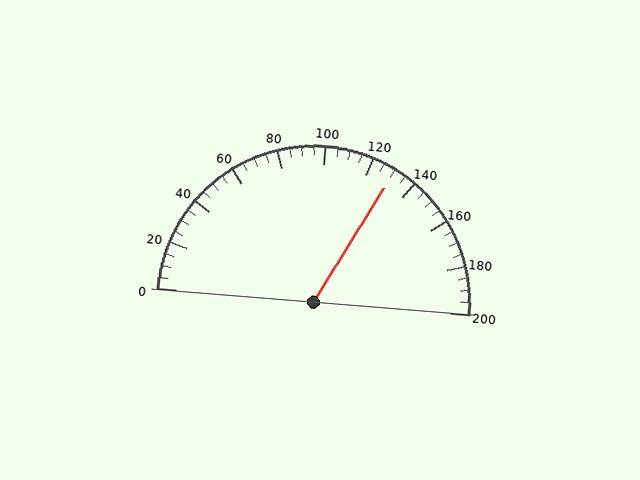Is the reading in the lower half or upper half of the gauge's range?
The reading is in the upper half of the range (0 to 200).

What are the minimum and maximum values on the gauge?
The gauge ranges from 0 to 200.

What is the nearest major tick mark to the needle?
The nearest major tick mark is 120.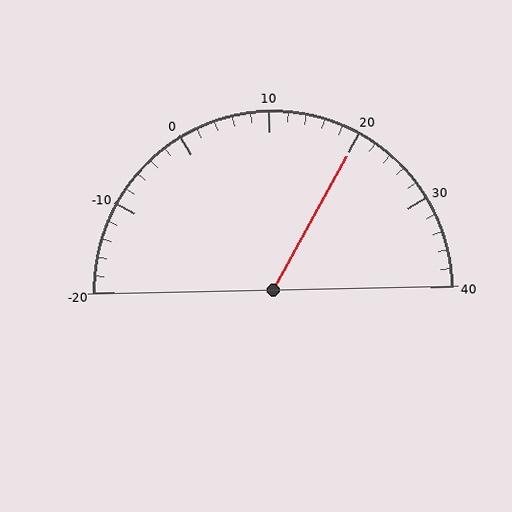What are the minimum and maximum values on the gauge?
The gauge ranges from -20 to 40.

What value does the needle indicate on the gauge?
The needle indicates approximately 20.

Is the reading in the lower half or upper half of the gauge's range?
The reading is in the upper half of the range (-20 to 40).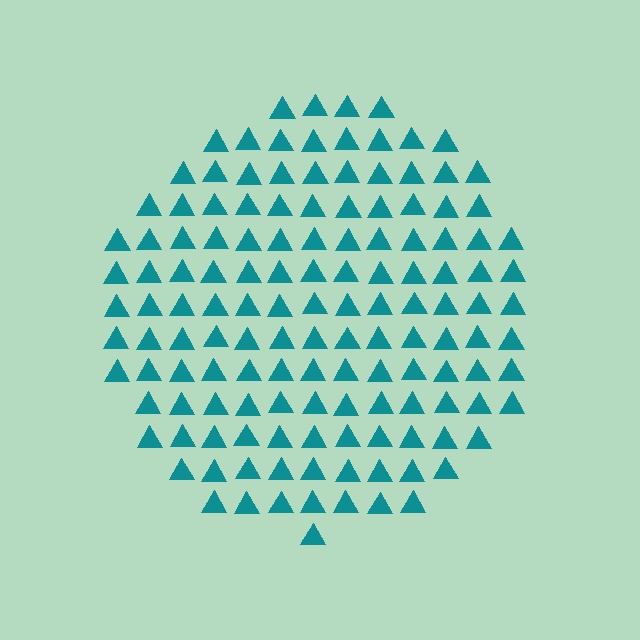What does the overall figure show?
The overall figure shows a circle.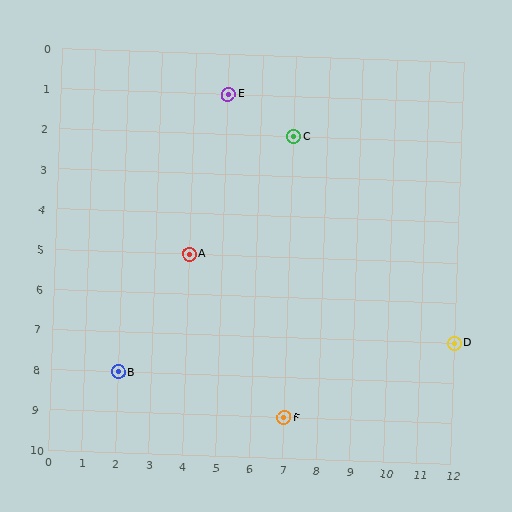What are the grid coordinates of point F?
Point F is at grid coordinates (7, 9).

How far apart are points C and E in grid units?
Points C and E are 2 columns and 1 row apart (about 2.2 grid units diagonally).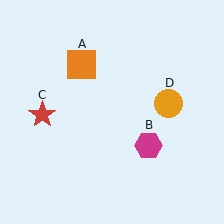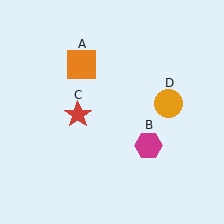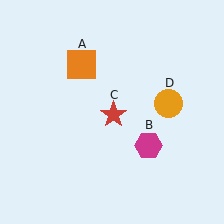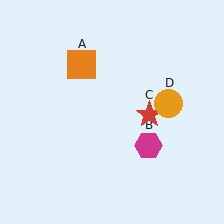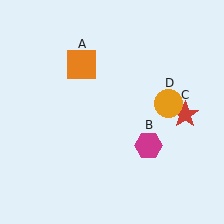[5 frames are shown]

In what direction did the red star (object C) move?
The red star (object C) moved right.